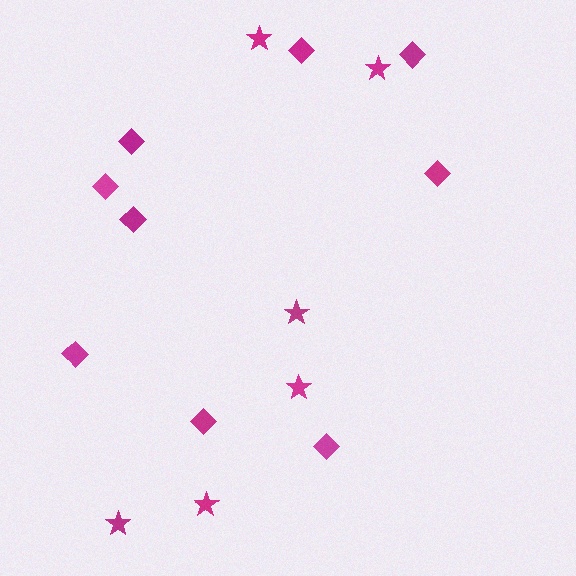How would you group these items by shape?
There are 2 groups: one group of diamonds (9) and one group of stars (6).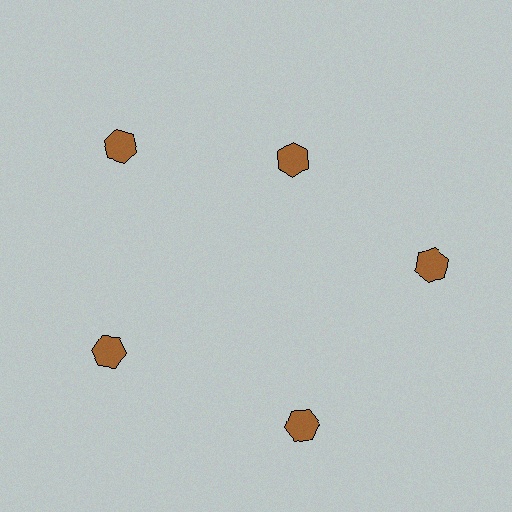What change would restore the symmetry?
The symmetry would be restored by moving it outward, back onto the ring so that all 5 hexagons sit at equal angles and equal distance from the center.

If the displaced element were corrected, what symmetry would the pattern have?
It would have 5-fold rotational symmetry — the pattern would map onto itself every 72 degrees.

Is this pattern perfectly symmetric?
No. The 5 brown hexagons are arranged in a ring, but one element near the 1 o'clock position is pulled inward toward the center, breaking the 5-fold rotational symmetry.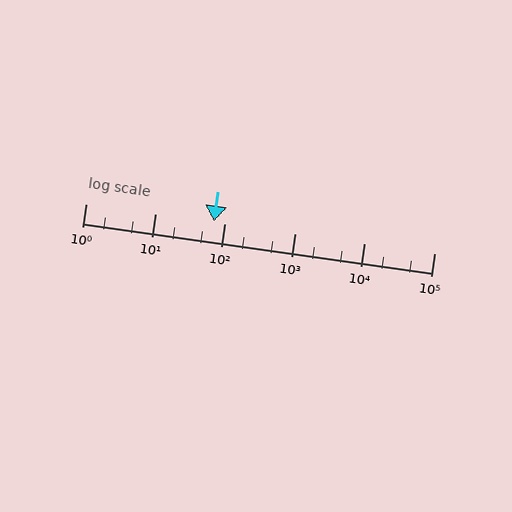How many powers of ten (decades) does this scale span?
The scale spans 5 decades, from 1 to 100000.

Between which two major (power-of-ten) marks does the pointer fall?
The pointer is between 10 and 100.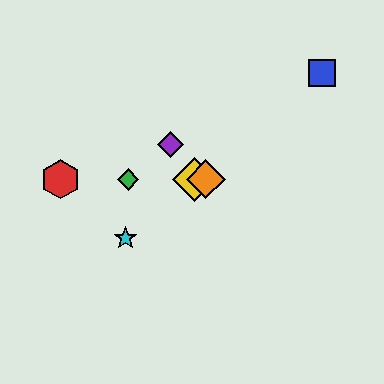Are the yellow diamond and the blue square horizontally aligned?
No, the yellow diamond is at y≈179 and the blue square is at y≈73.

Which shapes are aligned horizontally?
The red hexagon, the green diamond, the yellow diamond, the orange diamond are aligned horizontally.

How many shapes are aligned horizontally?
4 shapes (the red hexagon, the green diamond, the yellow diamond, the orange diamond) are aligned horizontally.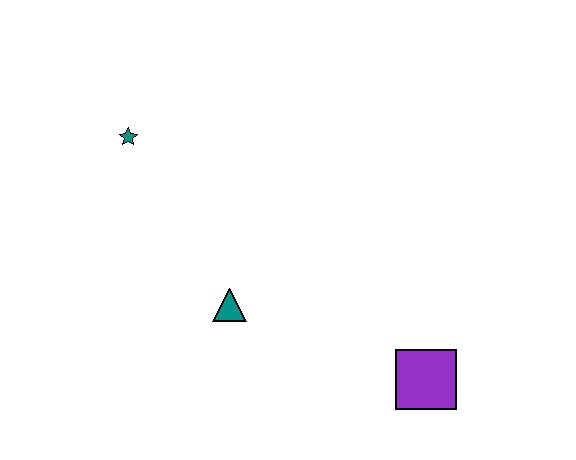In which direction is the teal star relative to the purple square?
The teal star is to the left of the purple square.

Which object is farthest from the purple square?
The teal star is farthest from the purple square.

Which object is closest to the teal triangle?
The teal star is closest to the teal triangle.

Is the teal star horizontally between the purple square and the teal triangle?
No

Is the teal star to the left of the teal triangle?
Yes